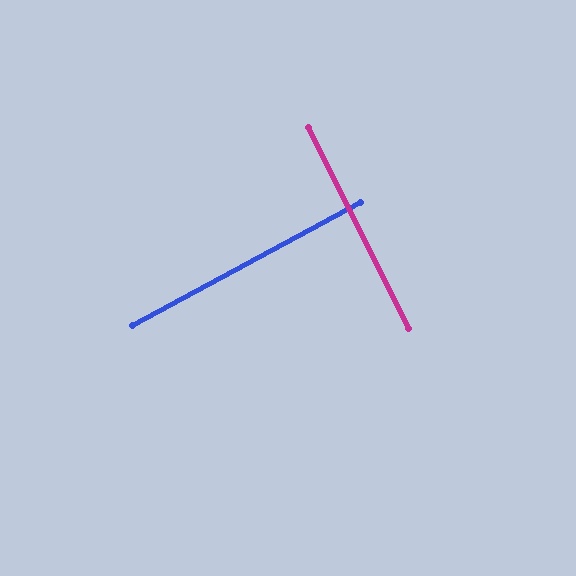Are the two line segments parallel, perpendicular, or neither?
Perpendicular — they meet at approximately 88°.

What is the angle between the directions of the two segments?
Approximately 88 degrees.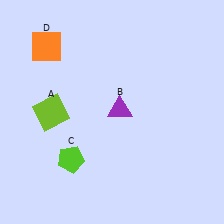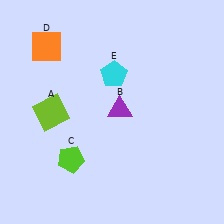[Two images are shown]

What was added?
A cyan pentagon (E) was added in Image 2.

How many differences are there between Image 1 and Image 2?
There is 1 difference between the two images.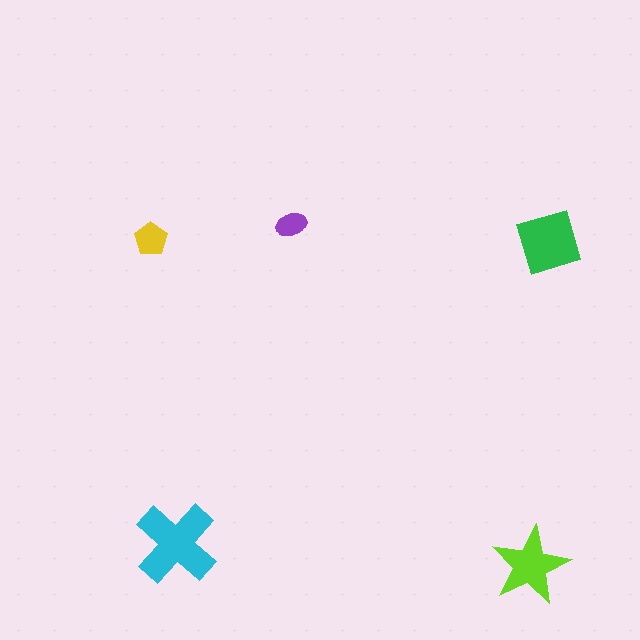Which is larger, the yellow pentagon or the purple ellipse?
The yellow pentagon.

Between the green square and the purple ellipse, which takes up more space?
The green square.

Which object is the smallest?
The purple ellipse.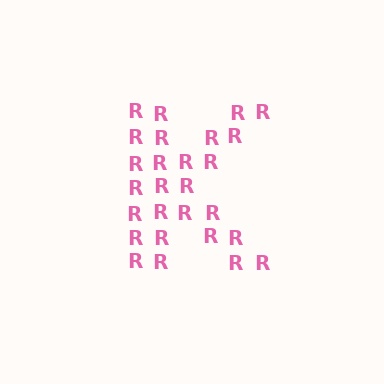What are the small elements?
The small elements are letter R's.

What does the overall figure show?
The overall figure shows the letter K.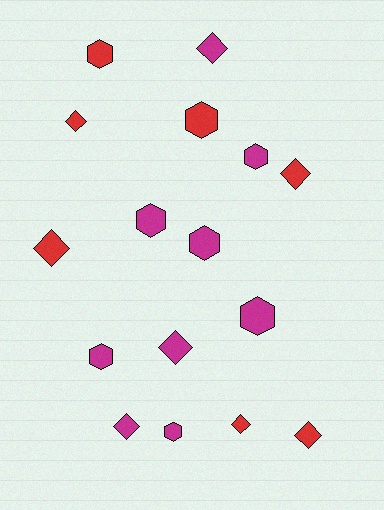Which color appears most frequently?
Magenta, with 9 objects.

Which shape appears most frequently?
Diamond, with 8 objects.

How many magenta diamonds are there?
There are 3 magenta diamonds.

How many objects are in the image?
There are 16 objects.